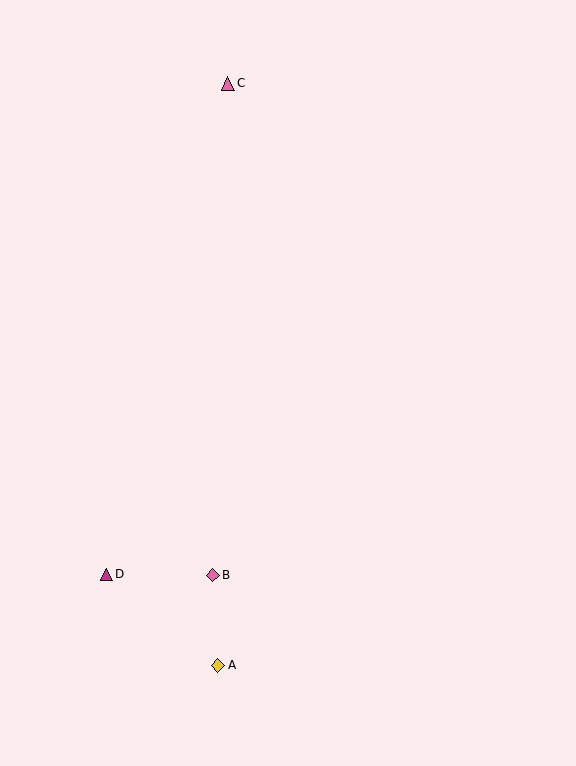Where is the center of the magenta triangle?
The center of the magenta triangle is at (106, 574).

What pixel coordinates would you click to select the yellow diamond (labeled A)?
Click at (218, 665) to select the yellow diamond A.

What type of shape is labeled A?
Shape A is a yellow diamond.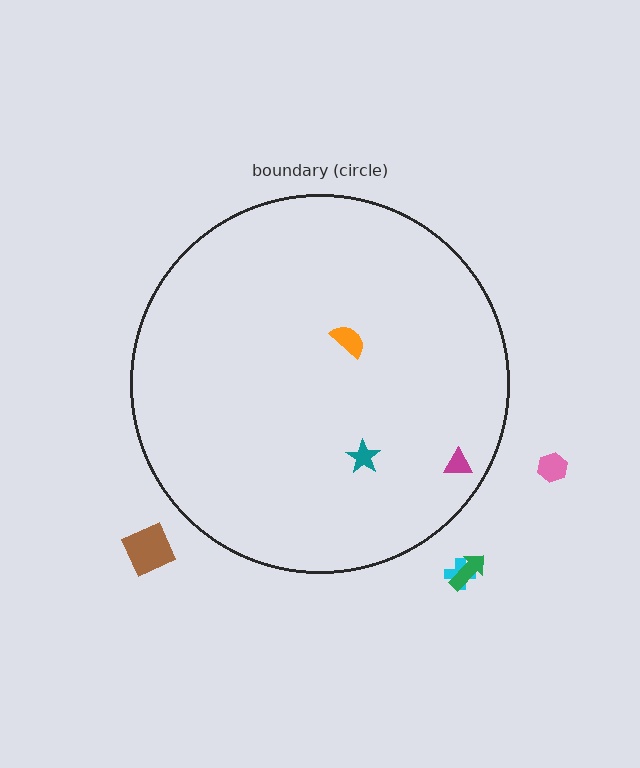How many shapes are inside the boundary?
3 inside, 4 outside.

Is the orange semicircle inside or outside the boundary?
Inside.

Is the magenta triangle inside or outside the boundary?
Inside.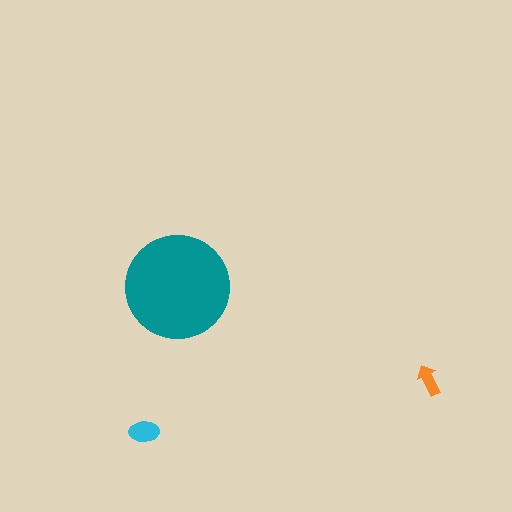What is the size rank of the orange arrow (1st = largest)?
3rd.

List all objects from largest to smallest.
The teal circle, the cyan ellipse, the orange arrow.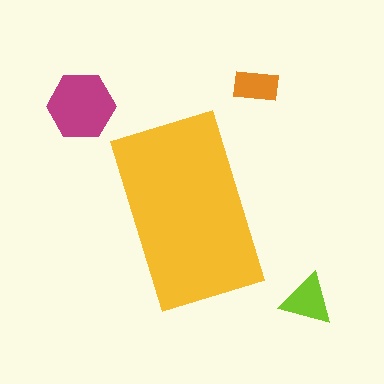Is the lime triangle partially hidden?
No, the lime triangle is fully visible.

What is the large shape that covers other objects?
A yellow rectangle.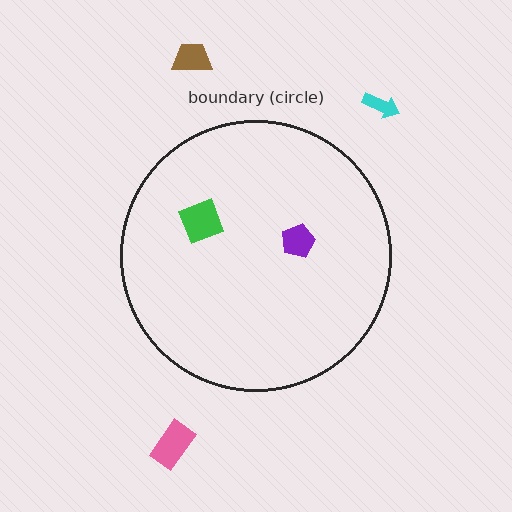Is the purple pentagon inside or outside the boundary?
Inside.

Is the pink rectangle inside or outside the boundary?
Outside.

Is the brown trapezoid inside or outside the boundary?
Outside.